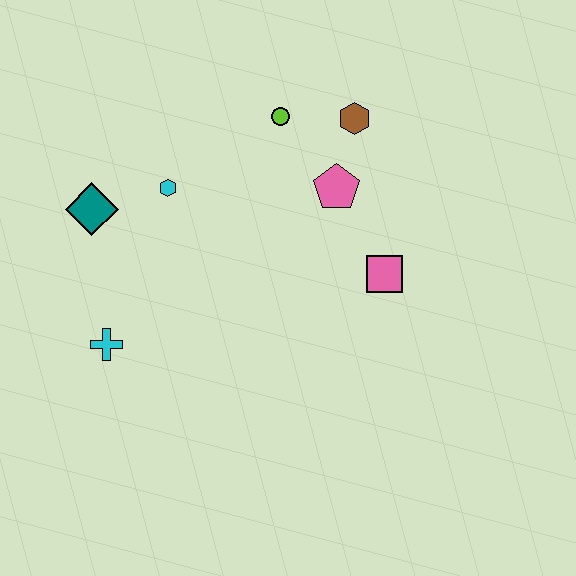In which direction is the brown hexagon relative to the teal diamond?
The brown hexagon is to the right of the teal diamond.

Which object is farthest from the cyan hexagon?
The pink square is farthest from the cyan hexagon.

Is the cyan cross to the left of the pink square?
Yes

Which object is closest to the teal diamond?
The cyan hexagon is closest to the teal diamond.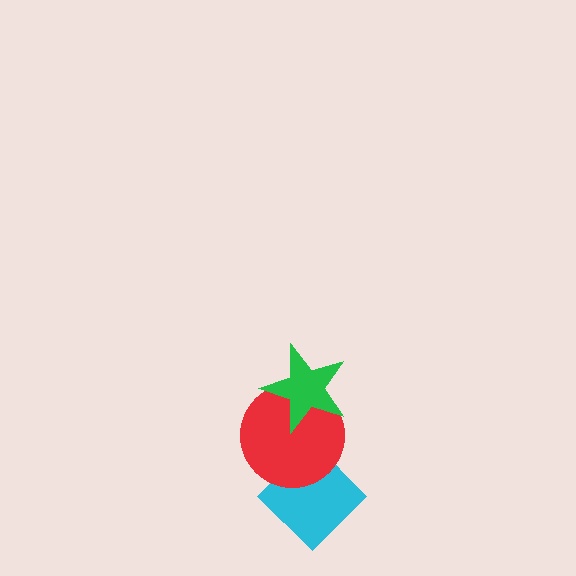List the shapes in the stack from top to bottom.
From top to bottom: the green star, the red circle, the cyan diamond.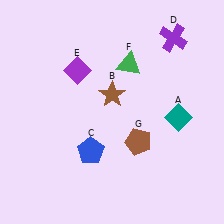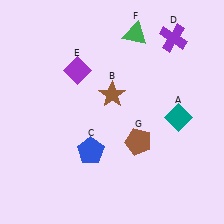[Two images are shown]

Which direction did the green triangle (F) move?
The green triangle (F) moved up.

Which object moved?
The green triangle (F) moved up.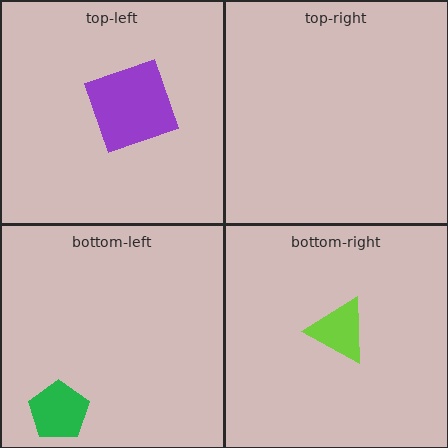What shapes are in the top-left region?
The purple square.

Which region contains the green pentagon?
The bottom-left region.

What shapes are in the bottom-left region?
The green pentagon.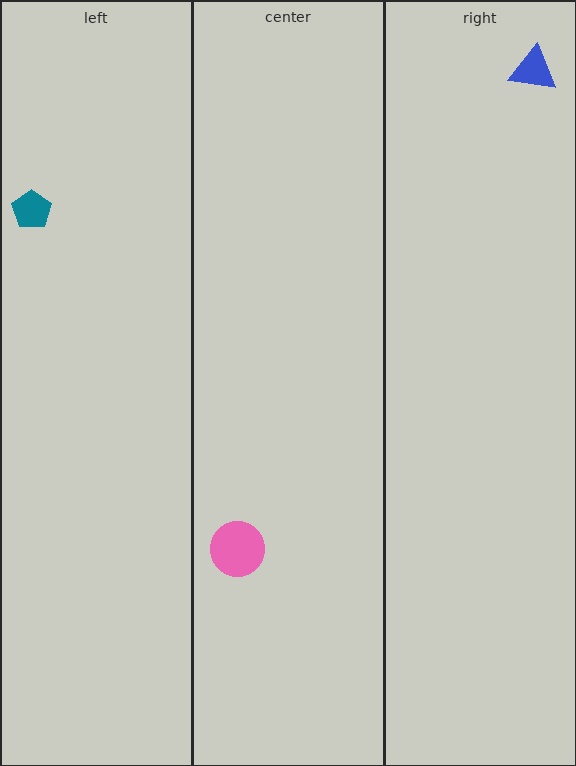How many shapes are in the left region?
1.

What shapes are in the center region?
The pink circle.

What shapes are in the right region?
The blue triangle.